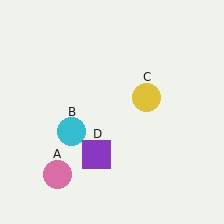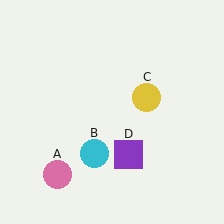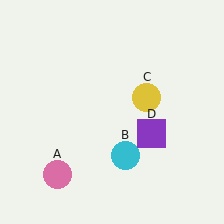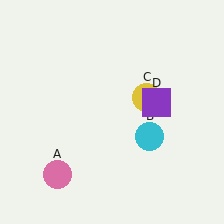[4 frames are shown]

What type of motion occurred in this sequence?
The cyan circle (object B), purple square (object D) rotated counterclockwise around the center of the scene.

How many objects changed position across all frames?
2 objects changed position: cyan circle (object B), purple square (object D).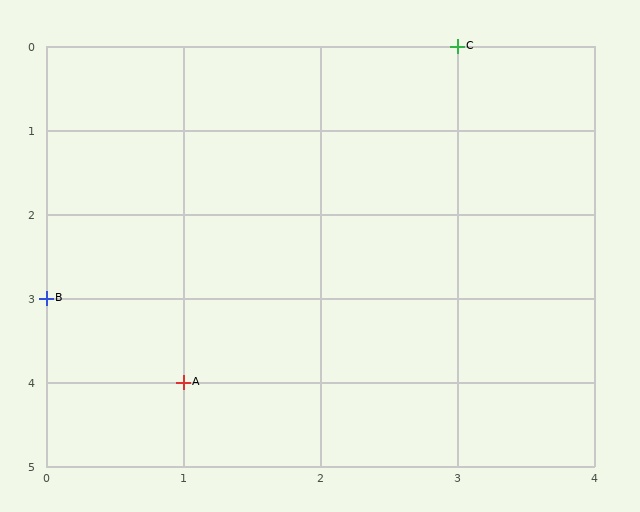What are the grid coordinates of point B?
Point B is at grid coordinates (0, 3).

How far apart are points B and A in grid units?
Points B and A are 1 column and 1 row apart (about 1.4 grid units diagonally).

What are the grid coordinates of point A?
Point A is at grid coordinates (1, 4).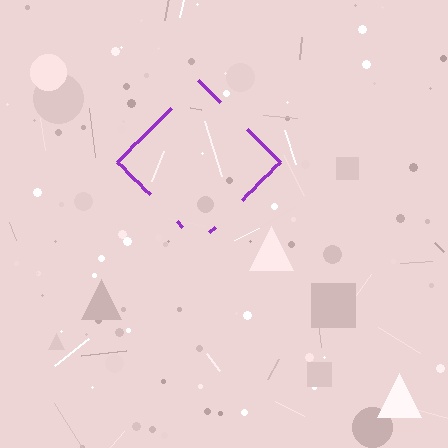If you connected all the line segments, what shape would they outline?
They would outline a diamond.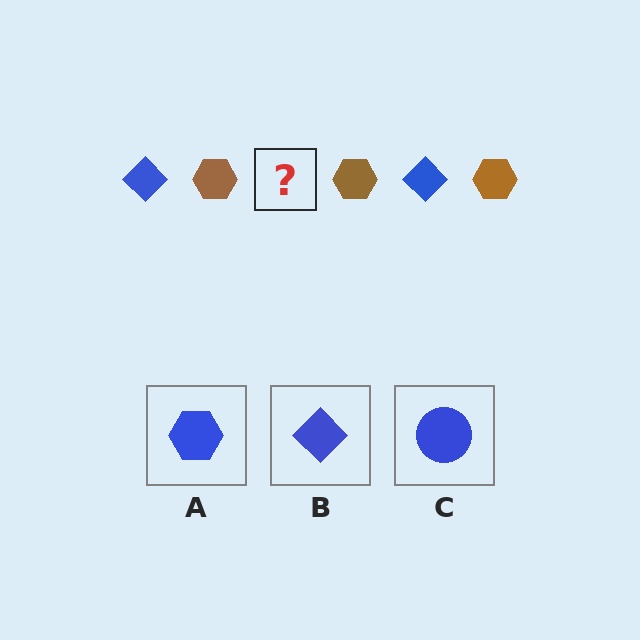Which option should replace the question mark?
Option B.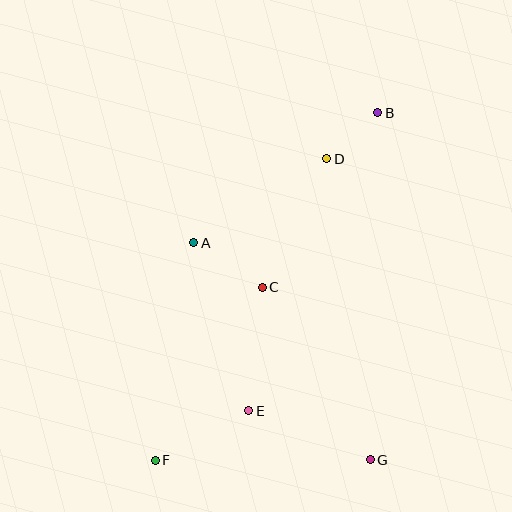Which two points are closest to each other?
Points B and D are closest to each other.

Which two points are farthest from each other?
Points B and F are farthest from each other.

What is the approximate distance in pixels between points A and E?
The distance between A and E is approximately 176 pixels.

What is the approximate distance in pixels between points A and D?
The distance between A and D is approximately 157 pixels.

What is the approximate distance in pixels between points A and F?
The distance between A and F is approximately 221 pixels.